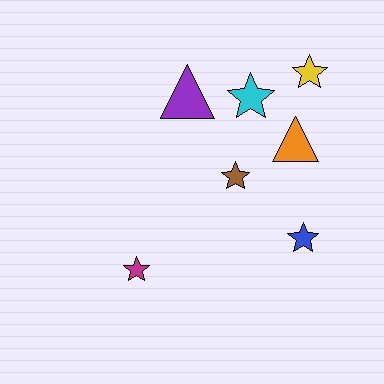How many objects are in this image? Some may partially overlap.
There are 7 objects.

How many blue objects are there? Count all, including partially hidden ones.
There is 1 blue object.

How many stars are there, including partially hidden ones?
There are 5 stars.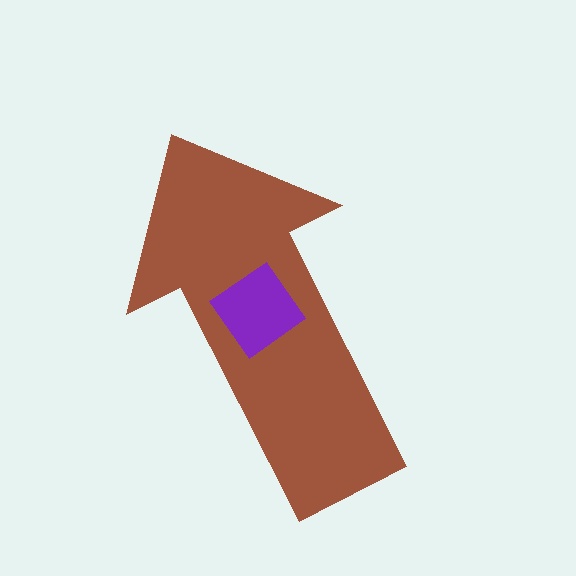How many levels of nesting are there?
2.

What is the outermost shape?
The brown arrow.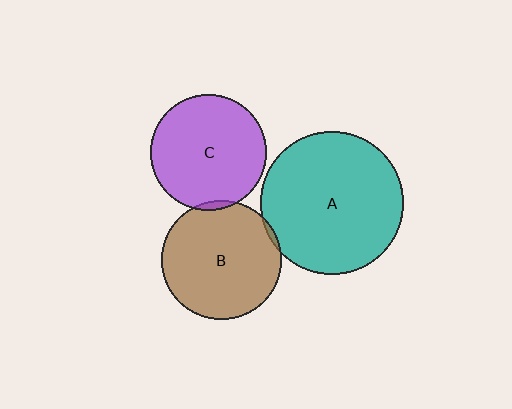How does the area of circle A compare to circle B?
Approximately 1.4 times.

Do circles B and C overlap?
Yes.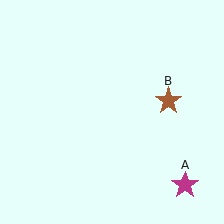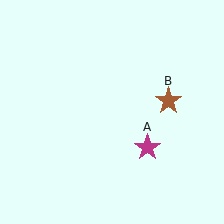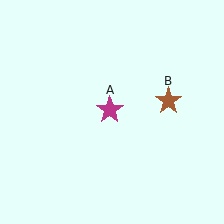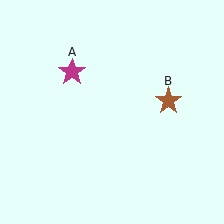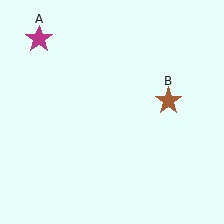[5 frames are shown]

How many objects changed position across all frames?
1 object changed position: magenta star (object A).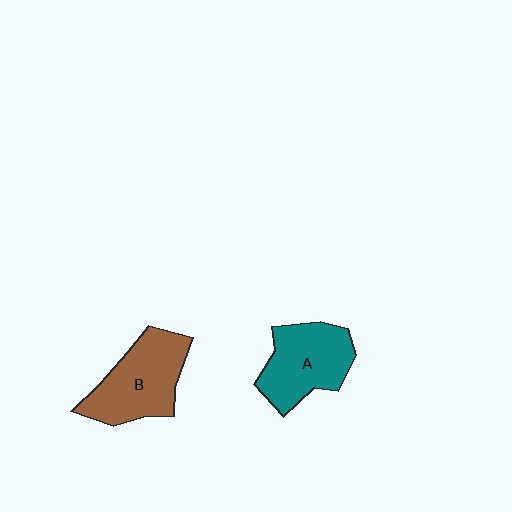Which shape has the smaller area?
Shape A (teal).